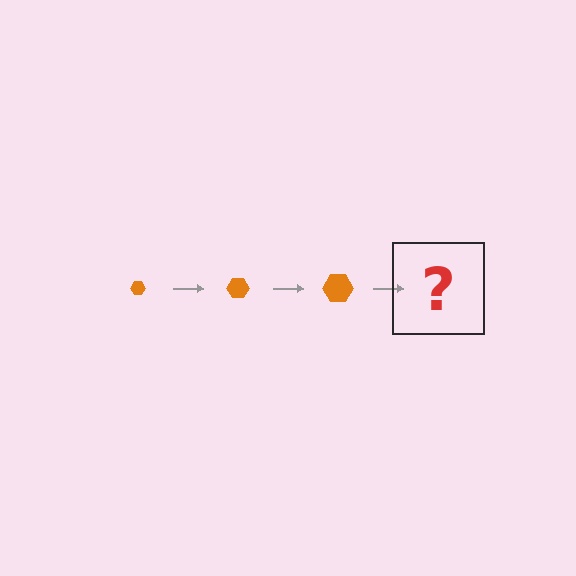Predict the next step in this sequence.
The next step is an orange hexagon, larger than the previous one.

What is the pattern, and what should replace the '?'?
The pattern is that the hexagon gets progressively larger each step. The '?' should be an orange hexagon, larger than the previous one.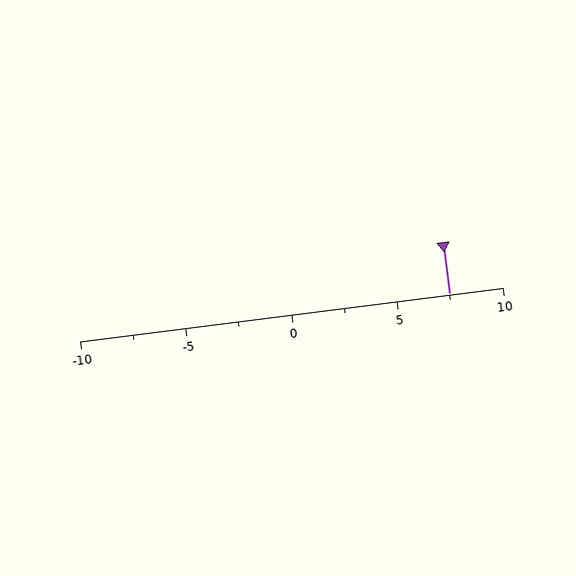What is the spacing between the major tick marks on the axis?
The major ticks are spaced 5 apart.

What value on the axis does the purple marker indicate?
The marker indicates approximately 7.5.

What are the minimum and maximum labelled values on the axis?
The axis runs from -10 to 10.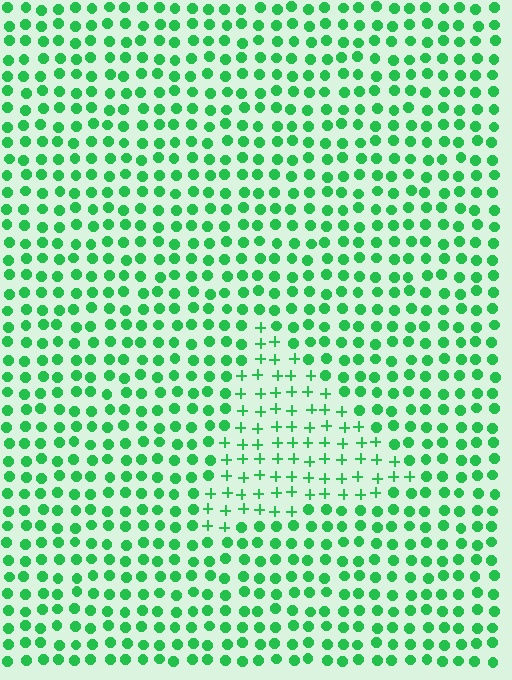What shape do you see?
I see a triangle.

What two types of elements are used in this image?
The image uses plus signs inside the triangle region and circles outside it.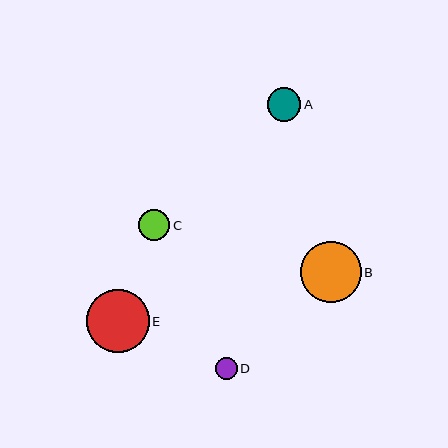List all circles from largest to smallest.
From largest to smallest: E, B, A, C, D.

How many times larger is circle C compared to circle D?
Circle C is approximately 1.4 times the size of circle D.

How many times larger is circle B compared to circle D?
Circle B is approximately 2.8 times the size of circle D.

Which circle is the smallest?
Circle D is the smallest with a size of approximately 22 pixels.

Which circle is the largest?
Circle E is the largest with a size of approximately 63 pixels.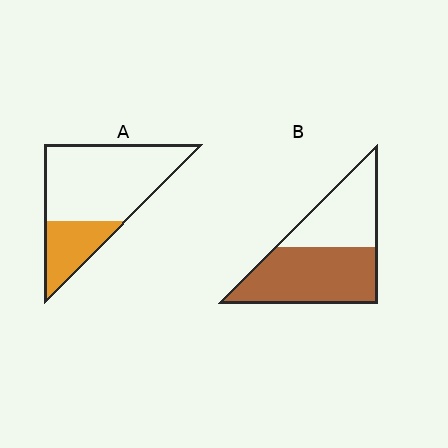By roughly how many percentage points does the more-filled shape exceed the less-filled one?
By roughly 30 percentage points (B over A).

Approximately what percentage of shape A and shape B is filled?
A is approximately 25% and B is approximately 60%.